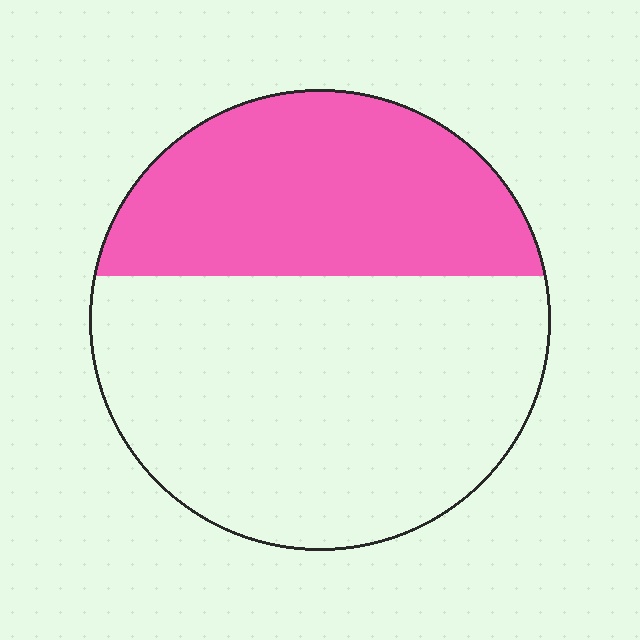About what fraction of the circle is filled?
About three eighths (3/8).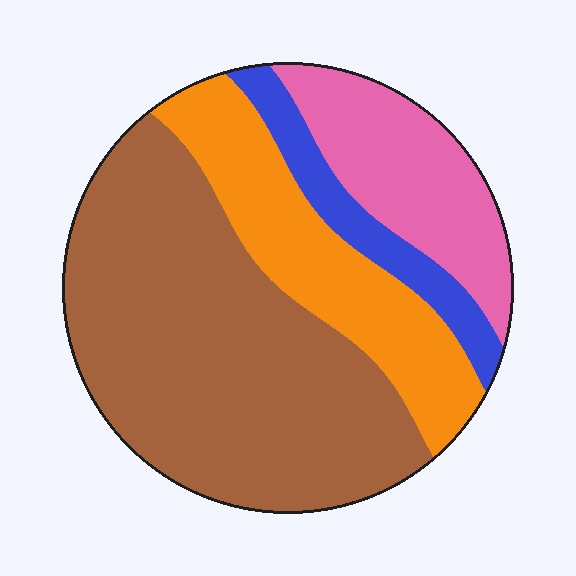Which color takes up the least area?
Blue, at roughly 10%.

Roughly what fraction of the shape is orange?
Orange takes up about one fifth (1/5) of the shape.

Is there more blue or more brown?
Brown.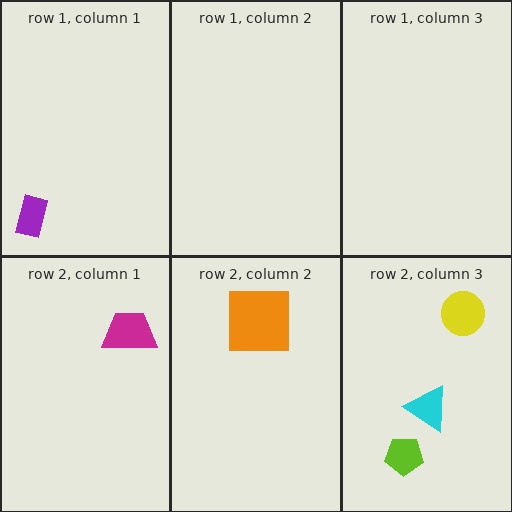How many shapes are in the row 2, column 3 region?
3.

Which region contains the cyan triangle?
The row 2, column 3 region.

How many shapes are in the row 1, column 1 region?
1.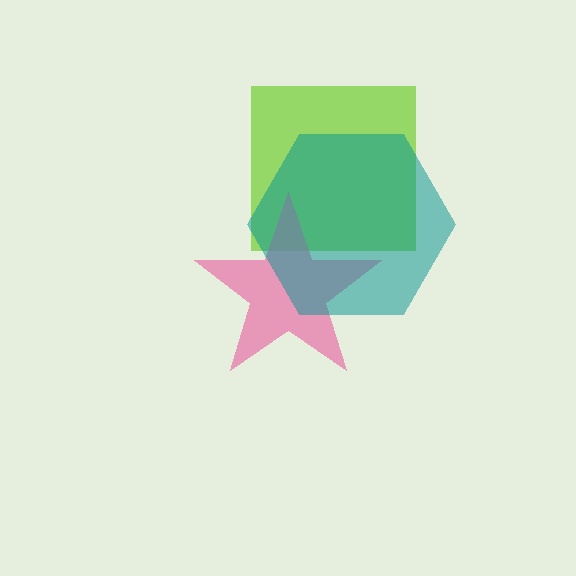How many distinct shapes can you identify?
There are 3 distinct shapes: a lime square, a pink star, a teal hexagon.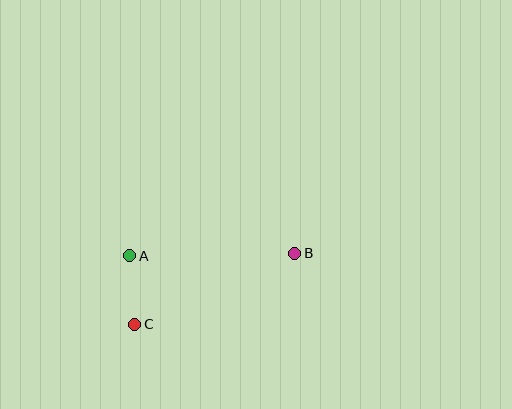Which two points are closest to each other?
Points A and C are closest to each other.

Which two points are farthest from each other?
Points B and C are farthest from each other.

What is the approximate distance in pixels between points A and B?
The distance between A and B is approximately 165 pixels.